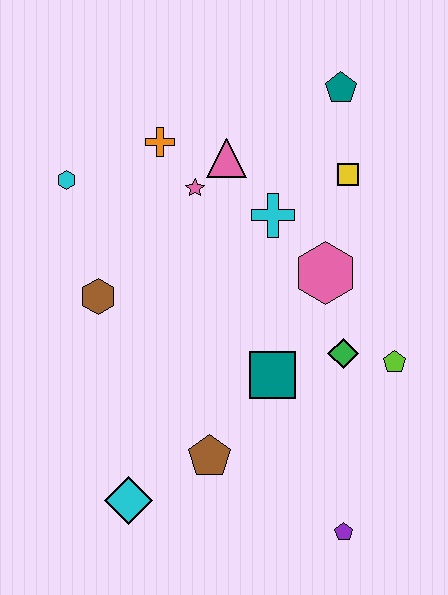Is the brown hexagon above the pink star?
No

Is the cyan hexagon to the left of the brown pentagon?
Yes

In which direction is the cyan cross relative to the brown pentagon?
The cyan cross is above the brown pentagon.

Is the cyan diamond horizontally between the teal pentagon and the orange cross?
No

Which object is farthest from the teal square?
The teal pentagon is farthest from the teal square.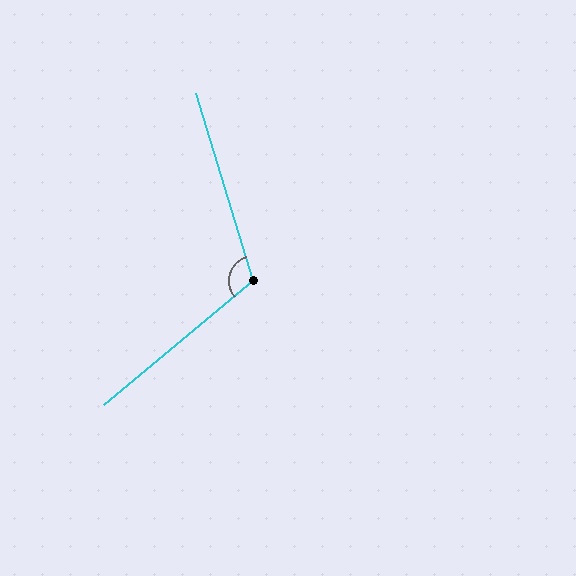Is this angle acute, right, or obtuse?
It is obtuse.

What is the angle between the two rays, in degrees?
Approximately 113 degrees.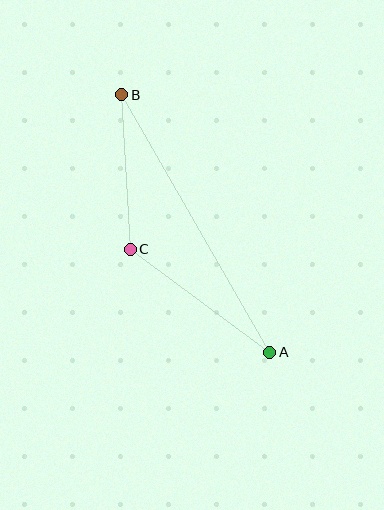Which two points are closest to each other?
Points B and C are closest to each other.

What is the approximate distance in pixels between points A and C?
The distance between A and C is approximately 174 pixels.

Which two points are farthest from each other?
Points A and B are farthest from each other.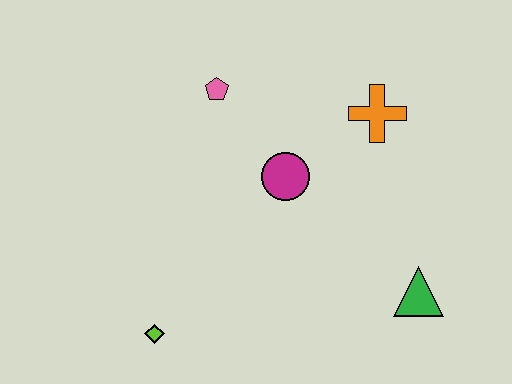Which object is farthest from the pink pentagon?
The green triangle is farthest from the pink pentagon.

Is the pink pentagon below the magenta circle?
No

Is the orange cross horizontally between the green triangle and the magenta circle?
Yes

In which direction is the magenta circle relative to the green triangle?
The magenta circle is to the left of the green triangle.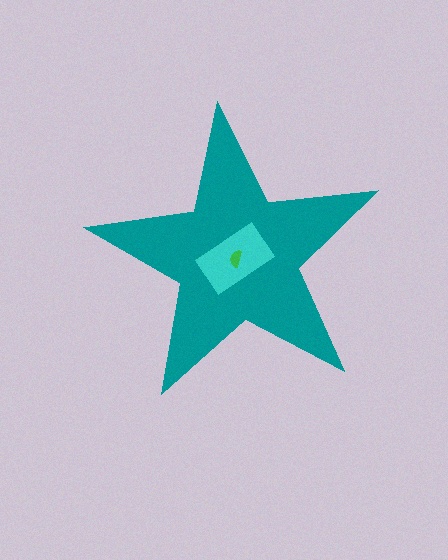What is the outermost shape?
The teal star.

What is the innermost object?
The green semicircle.